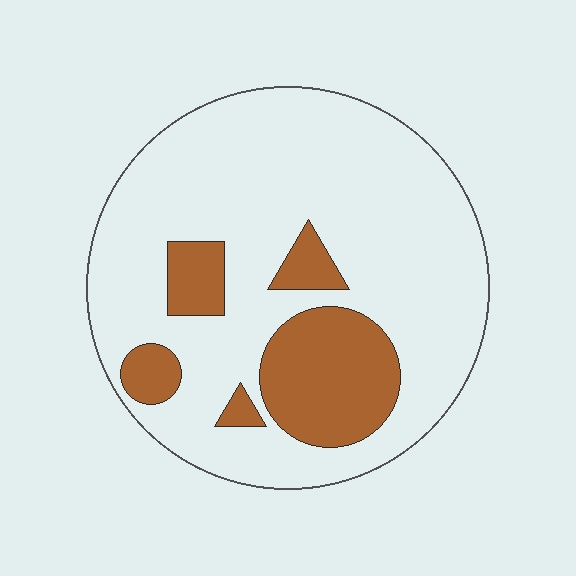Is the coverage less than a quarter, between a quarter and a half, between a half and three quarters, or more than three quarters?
Less than a quarter.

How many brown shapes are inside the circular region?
5.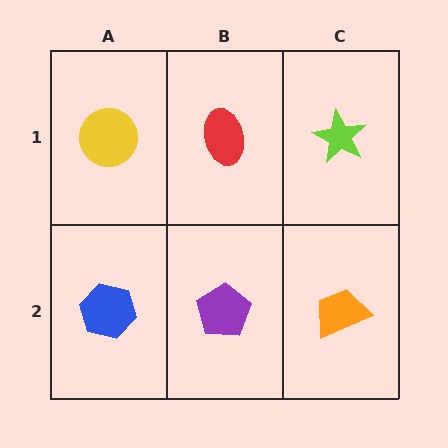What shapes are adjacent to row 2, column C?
A lime star (row 1, column C), a purple pentagon (row 2, column B).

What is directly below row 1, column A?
A blue hexagon.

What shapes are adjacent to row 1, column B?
A purple pentagon (row 2, column B), a yellow circle (row 1, column A), a lime star (row 1, column C).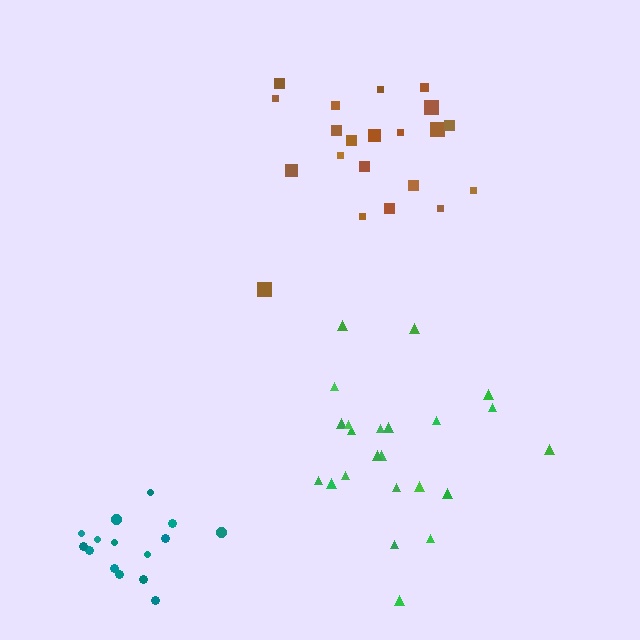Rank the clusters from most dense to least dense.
teal, brown, green.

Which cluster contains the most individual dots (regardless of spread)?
Green (23).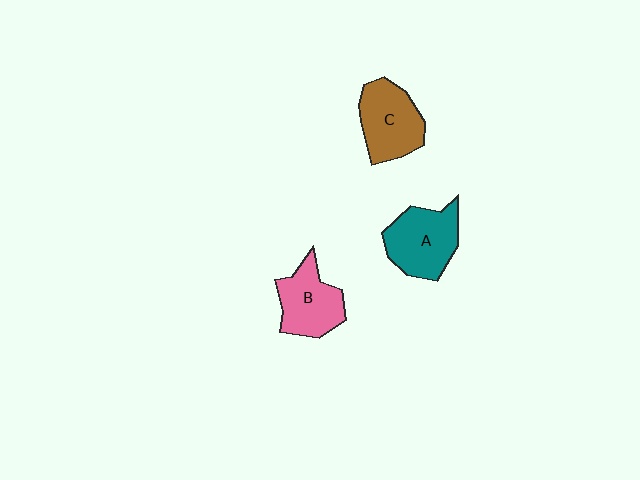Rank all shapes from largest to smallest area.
From largest to smallest: A (teal), C (brown), B (pink).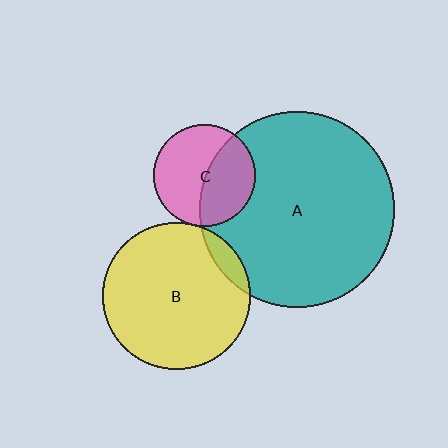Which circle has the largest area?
Circle A (teal).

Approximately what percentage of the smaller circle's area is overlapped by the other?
Approximately 5%.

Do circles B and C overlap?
Yes.